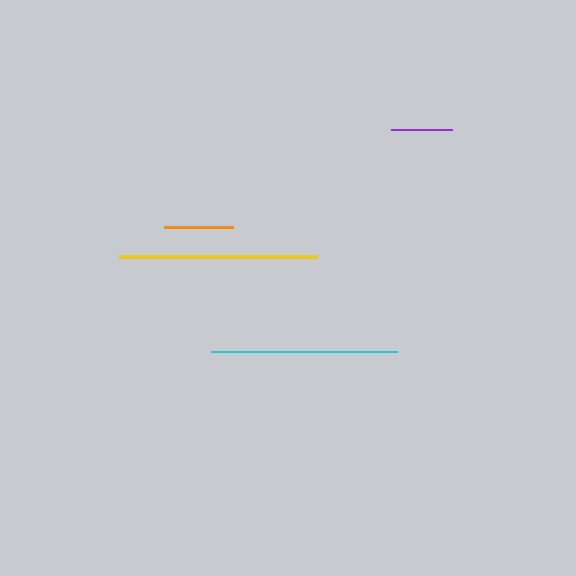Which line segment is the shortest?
The purple line is the shortest at approximately 61 pixels.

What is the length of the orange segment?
The orange segment is approximately 69 pixels long.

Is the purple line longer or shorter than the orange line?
The orange line is longer than the purple line.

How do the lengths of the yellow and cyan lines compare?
The yellow and cyan lines are approximately the same length.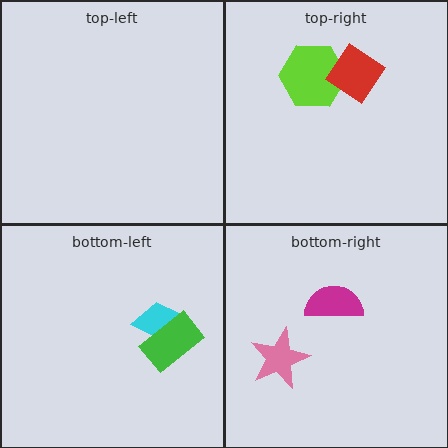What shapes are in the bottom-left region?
The cyan trapezoid, the green rectangle.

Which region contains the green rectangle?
The bottom-left region.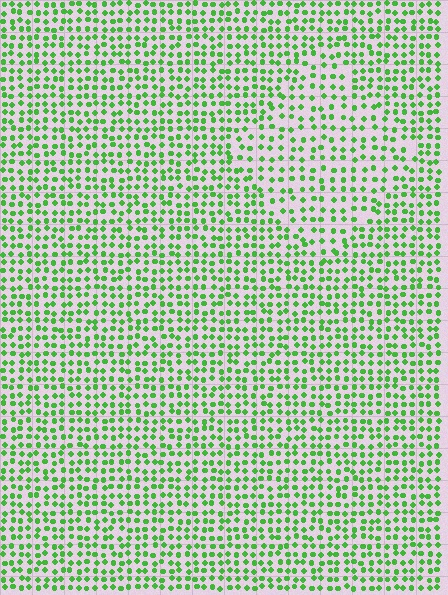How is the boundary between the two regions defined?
The boundary is defined by a change in element density (approximately 1.5x ratio). All elements are the same color, size, and shape.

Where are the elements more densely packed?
The elements are more densely packed outside the diamond boundary.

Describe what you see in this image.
The image contains small green elements arranged at two different densities. A diamond-shaped region is visible where the elements are less densely packed than the surrounding area.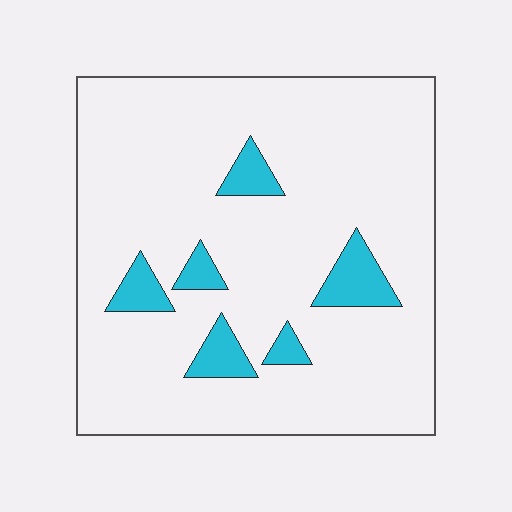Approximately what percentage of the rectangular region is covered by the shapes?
Approximately 10%.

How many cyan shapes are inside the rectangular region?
6.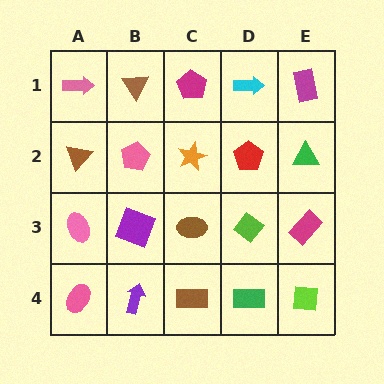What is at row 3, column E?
A magenta rectangle.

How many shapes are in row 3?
5 shapes.